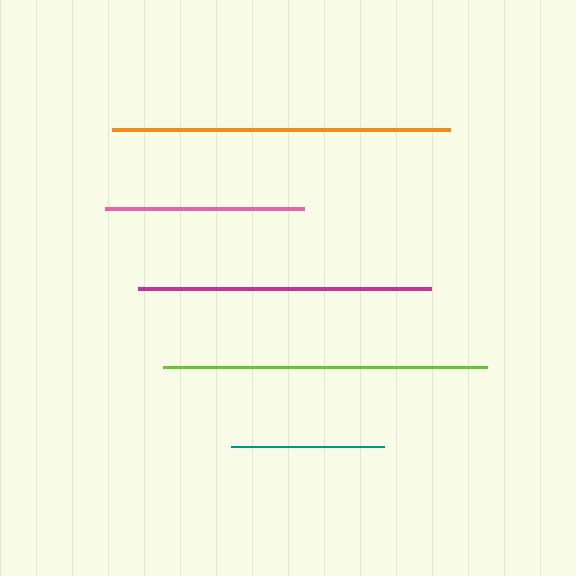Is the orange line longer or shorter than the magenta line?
The orange line is longer than the magenta line.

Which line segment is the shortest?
The teal line is the shortest at approximately 153 pixels.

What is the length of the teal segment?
The teal segment is approximately 153 pixels long.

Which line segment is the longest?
The orange line is the longest at approximately 338 pixels.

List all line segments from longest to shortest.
From longest to shortest: orange, lime, magenta, pink, teal.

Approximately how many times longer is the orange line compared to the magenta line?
The orange line is approximately 1.2 times the length of the magenta line.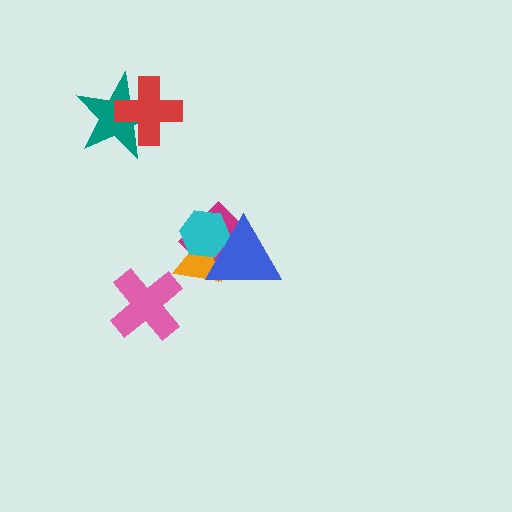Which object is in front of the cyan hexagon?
The blue triangle is in front of the cyan hexagon.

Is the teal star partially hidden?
Yes, it is partially covered by another shape.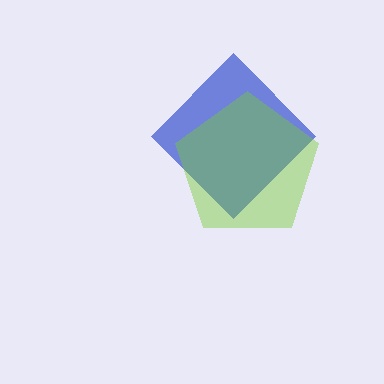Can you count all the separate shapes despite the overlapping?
Yes, there are 2 separate shapes.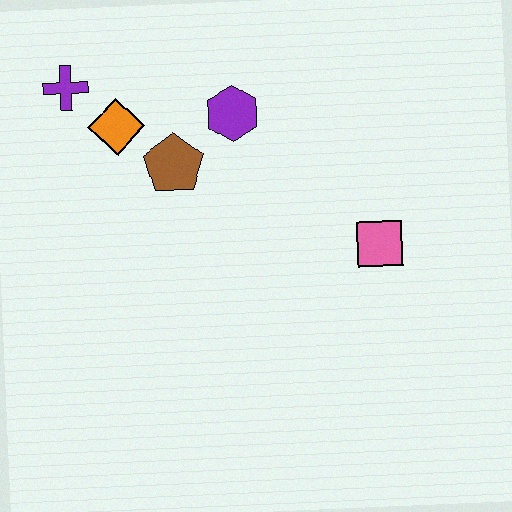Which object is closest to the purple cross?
The orange diamond is closest to the purple cross.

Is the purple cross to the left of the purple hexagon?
Yes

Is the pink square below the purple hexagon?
Yes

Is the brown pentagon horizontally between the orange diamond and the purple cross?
No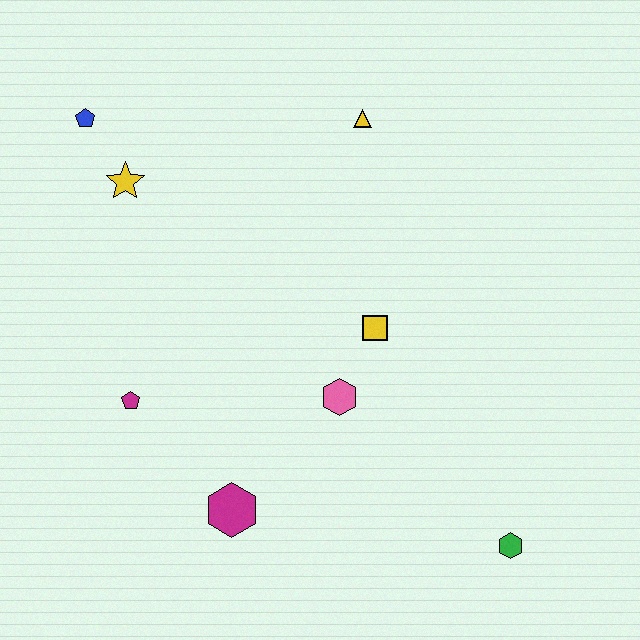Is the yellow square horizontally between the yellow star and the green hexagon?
Yes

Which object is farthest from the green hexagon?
The blue pentagon is farthest from the green hexagon.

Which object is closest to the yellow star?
The blue pentagon is closest to the yellow star.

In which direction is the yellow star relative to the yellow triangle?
The yellow star is to the left of the yellow triangle.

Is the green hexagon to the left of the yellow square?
No